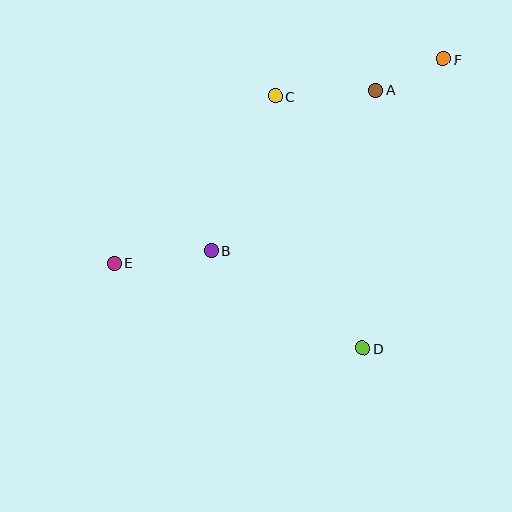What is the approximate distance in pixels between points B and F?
The distance between B and F is approximately 301 pixels.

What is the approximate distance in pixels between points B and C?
The distance between B and C is approximately 167 pixels.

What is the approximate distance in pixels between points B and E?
The distance between B and E is approximately 98 pixels.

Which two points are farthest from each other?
Points E and F are farthest from each other.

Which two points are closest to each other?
Points A and F are closest to each other.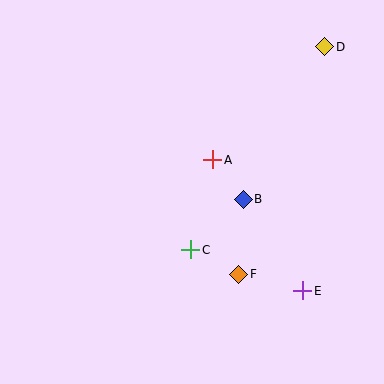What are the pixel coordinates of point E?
Point E is at (303, 291).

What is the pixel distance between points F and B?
The distance between F and B is 75 pixels.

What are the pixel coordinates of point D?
Point D is at (325, 47).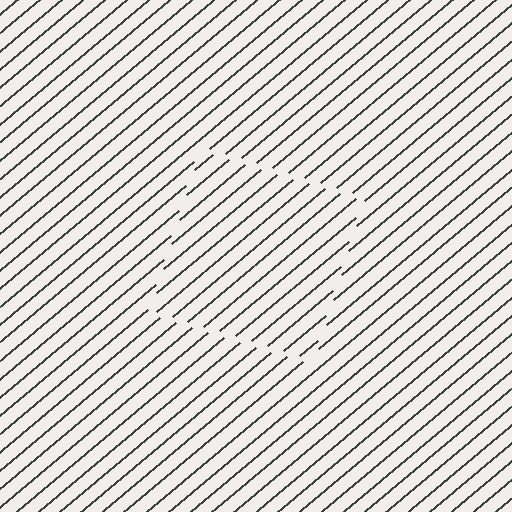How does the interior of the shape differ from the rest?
The interior of the shape contains the same grating, shifted by half a period — the contour is defined by the phase discontinuity where line-ends from the inner and outer gratings abut.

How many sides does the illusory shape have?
4 sides — the line-ends trace a square.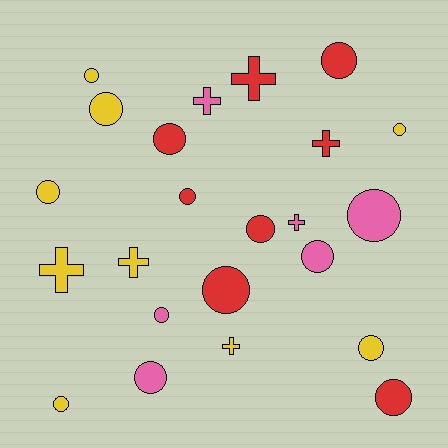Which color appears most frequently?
Yellow, with 9 objects.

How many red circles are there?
There are 6 red circles.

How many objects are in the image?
There are 23 objects.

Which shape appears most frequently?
Circle, with 16 objects.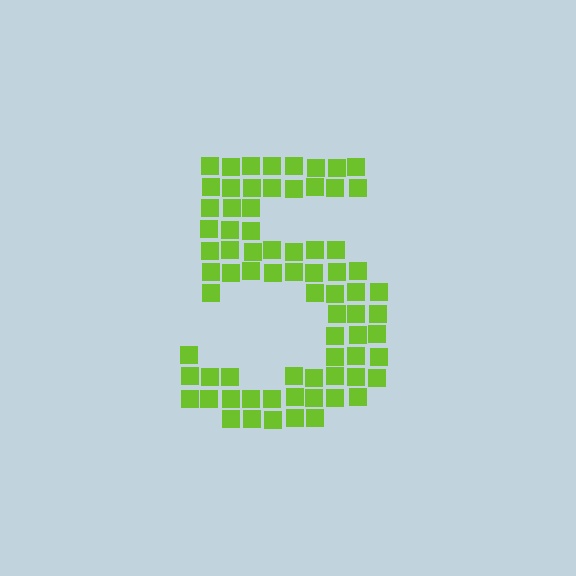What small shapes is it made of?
It is made of small squares.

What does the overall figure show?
The overall figure shows the digit 5.